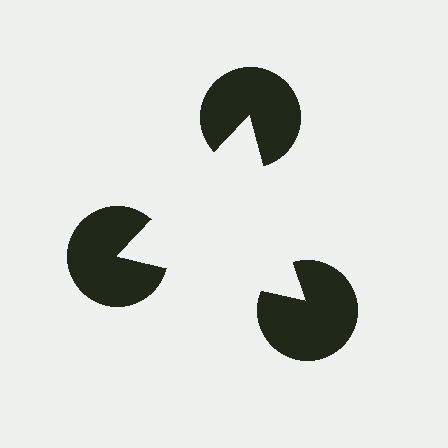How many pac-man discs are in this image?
There are 3 — one at each vertex of the illusory triangle.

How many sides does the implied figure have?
3 sides.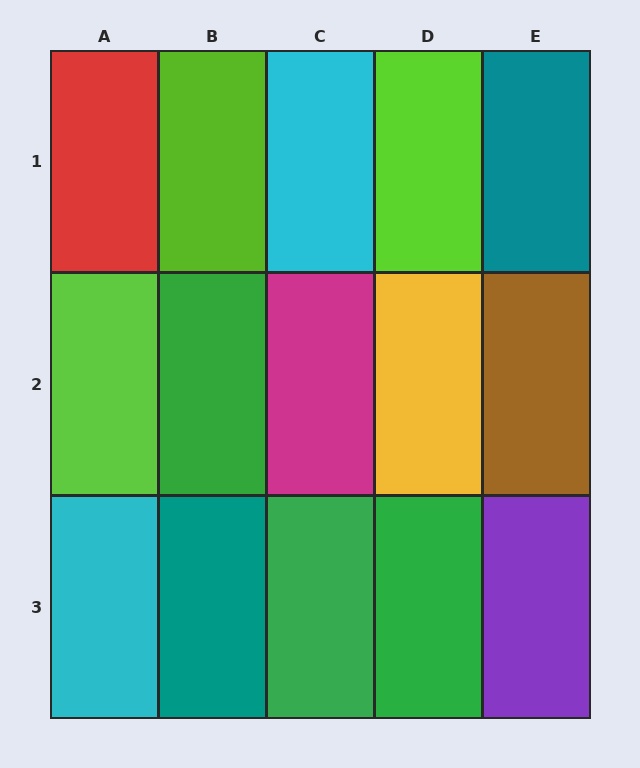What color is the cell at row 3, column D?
Green.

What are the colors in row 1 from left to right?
Red, lime, cyan, lime, teal.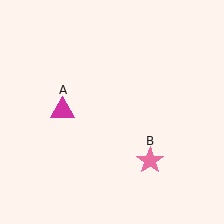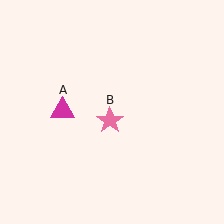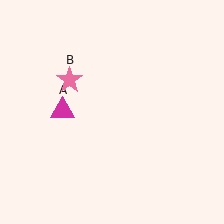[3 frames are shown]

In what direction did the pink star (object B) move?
The pink star (object B) moved up and to the left.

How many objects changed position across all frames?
1 object changed position: pink star (object B).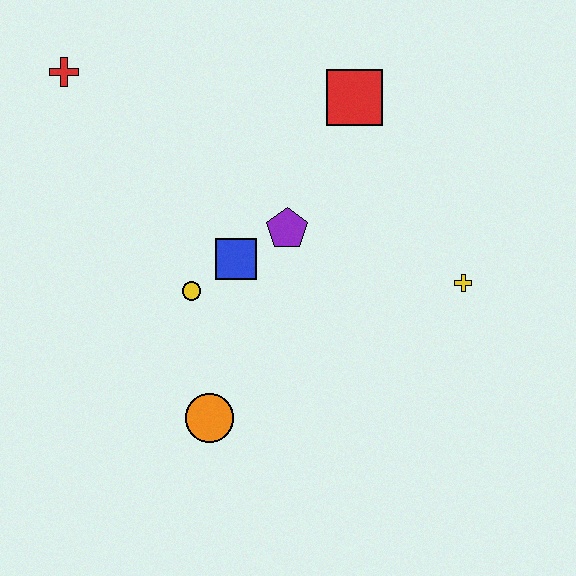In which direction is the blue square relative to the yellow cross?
The blue square is to the left of the yellow cross.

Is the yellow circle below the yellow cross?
Yes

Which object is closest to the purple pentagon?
The blue square is closest to the purple pentagon.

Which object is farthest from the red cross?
The yellow cross is farthest from the red cross.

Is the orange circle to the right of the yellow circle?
Yes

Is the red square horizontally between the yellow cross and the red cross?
Yes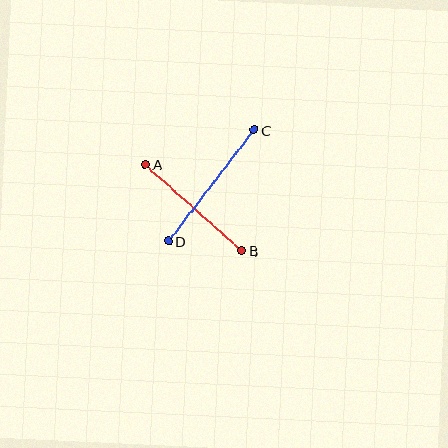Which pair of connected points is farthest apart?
Points C and D are farthest apart.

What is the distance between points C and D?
The distance is approximately 140 pixels.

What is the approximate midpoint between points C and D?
The midpoint is at approximately (211, 186) pixels.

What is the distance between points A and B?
The distance is approximately 129 pixels.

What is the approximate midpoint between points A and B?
The midpoint is at approximately (193, 208) pixels.